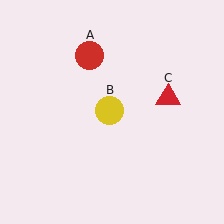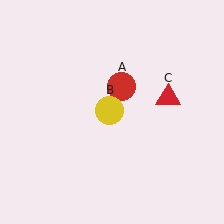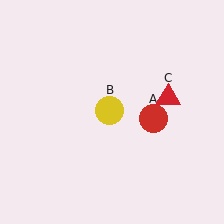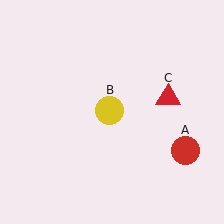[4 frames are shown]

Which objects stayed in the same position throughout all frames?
Yellow circle (object B) and red triangle (object C) remained stationary.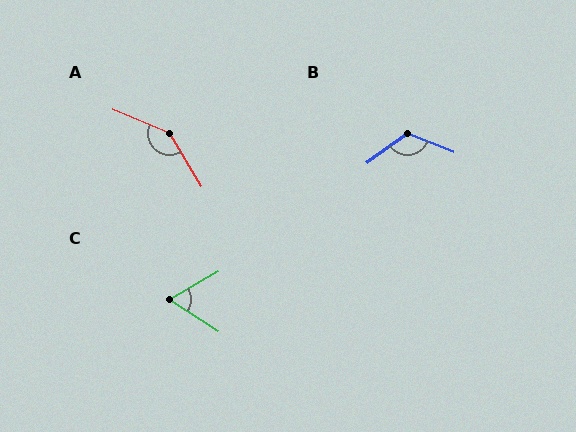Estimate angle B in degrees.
Approximately 123 degrees.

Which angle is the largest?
A, at approximately 143 degrees.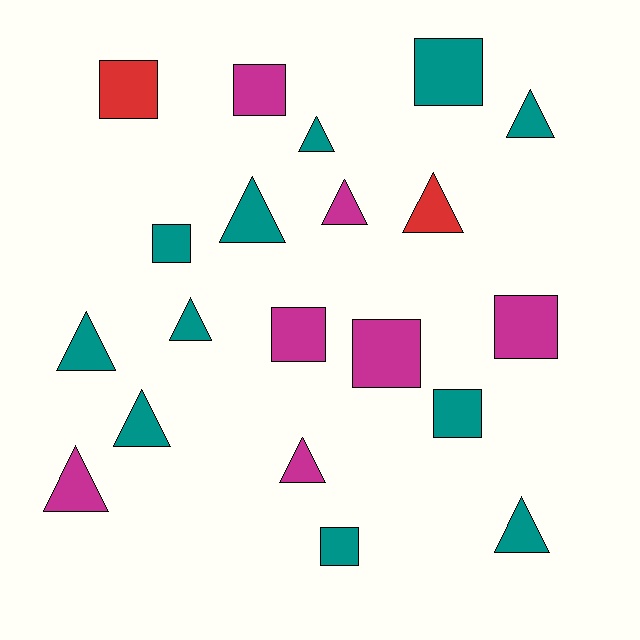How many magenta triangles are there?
There are 3 magenta triangles.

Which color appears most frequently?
Teal, with 11 objects.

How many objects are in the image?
There are 20 objects.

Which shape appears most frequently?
Triangle, with 11 objects.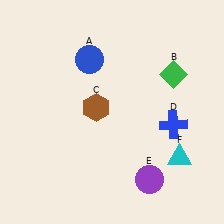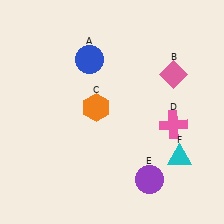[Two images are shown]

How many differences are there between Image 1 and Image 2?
There are 3 differences between the two images.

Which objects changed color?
B changed from green to pink. C changed from brown to orange. D changed from blue to pink.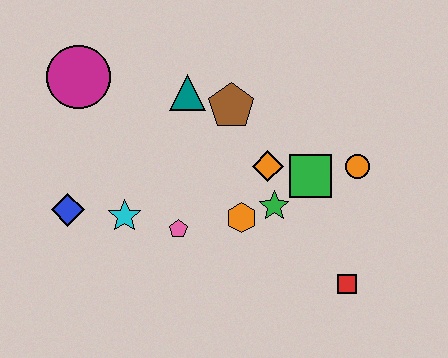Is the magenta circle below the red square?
No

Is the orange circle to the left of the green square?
No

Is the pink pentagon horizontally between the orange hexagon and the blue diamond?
Yes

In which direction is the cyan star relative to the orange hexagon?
The cyan star is to the left of the orange hexagon.